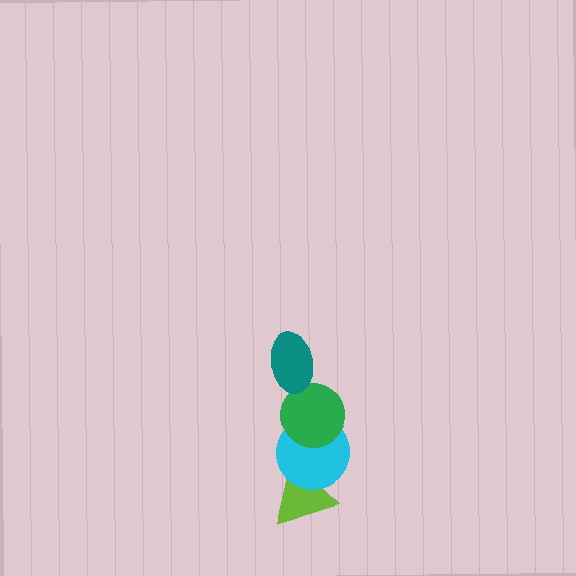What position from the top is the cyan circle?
The cyan circle is 3rd from the top.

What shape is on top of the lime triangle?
The cyan circle is on top of the lime triangle.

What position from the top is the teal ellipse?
The teal ellipse is 1st from the top.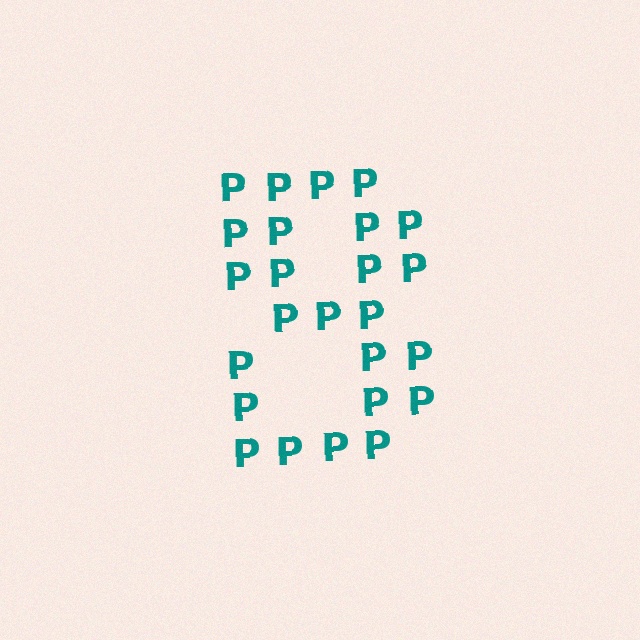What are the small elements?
The small elements are letter P's.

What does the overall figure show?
The overall figure shows the digit 8.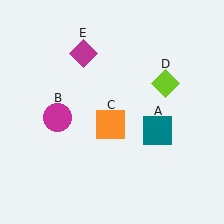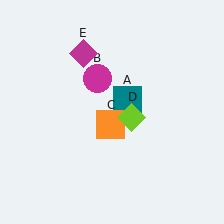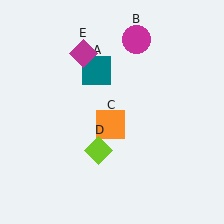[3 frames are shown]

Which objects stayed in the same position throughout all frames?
Orange square (object C) and magenta diamond (object E) remained stationary.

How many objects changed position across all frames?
3 objects changed position: teal square (object A), magenta circle (object B), lime diamond (object D).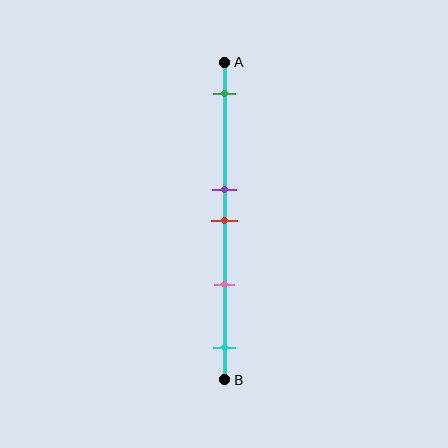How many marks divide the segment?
There are 5 marks dividing the segment.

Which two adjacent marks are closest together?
The purple and red marks are the closest adjacent pair.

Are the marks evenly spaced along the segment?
No, the marks are not evenly spaced.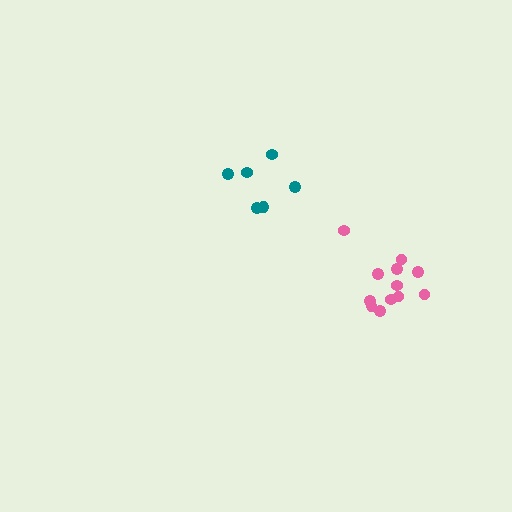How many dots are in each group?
Group 1: 12 dots, Group 2: 6 dots (18 total).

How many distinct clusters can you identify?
There are 2 distinct clusters.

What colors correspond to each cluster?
The clusters are colored: pink, teal.